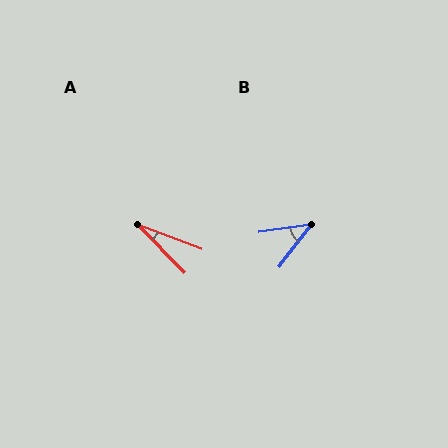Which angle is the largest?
B, at approximately 44 degrees.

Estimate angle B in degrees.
Approximately 44 degrees.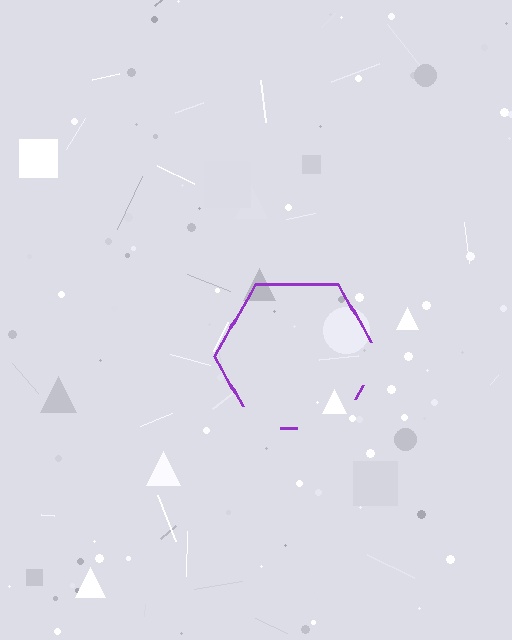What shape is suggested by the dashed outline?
The dashed outline suggests a hexagon.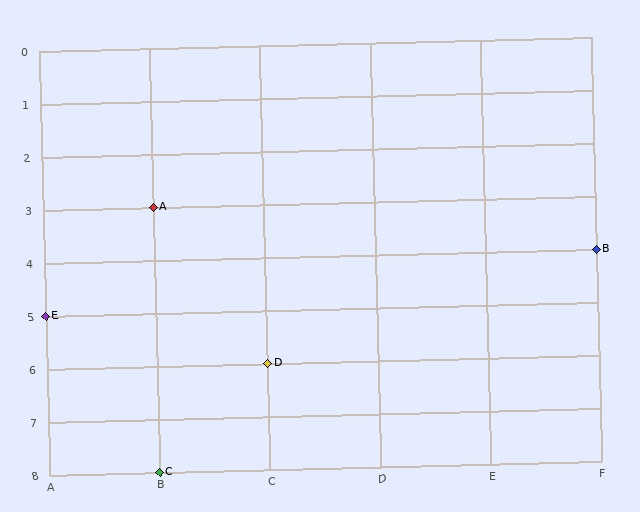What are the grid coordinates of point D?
Point D is at grid coordinates (C, 6).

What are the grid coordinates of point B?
Point B is at grid coordinates (F, 4).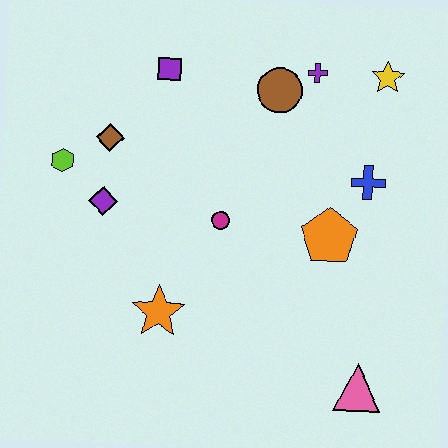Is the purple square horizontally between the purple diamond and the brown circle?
Yes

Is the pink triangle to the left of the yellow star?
Yes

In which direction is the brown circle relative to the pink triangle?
The brown circle is above the pink triangle.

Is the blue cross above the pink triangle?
Yes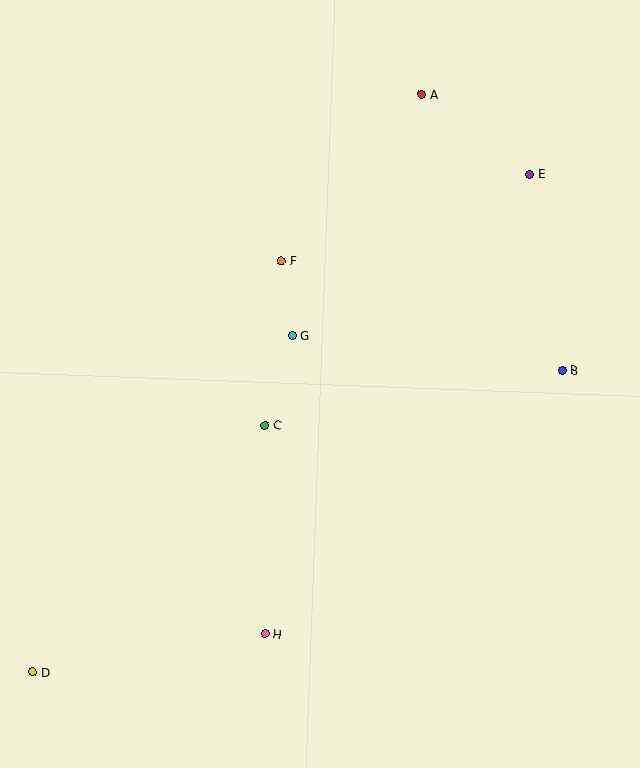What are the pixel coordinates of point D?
Point D is at (33, 672).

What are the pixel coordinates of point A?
Point A is at (422, 94).